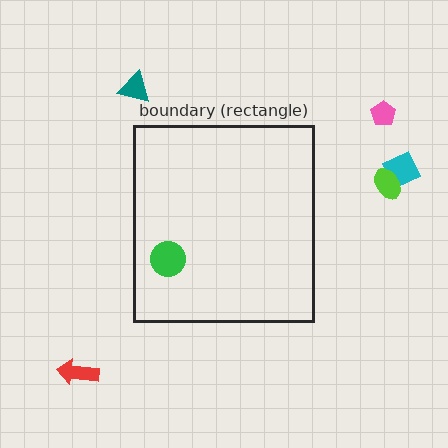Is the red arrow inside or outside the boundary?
Outside.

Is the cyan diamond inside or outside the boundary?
Outside.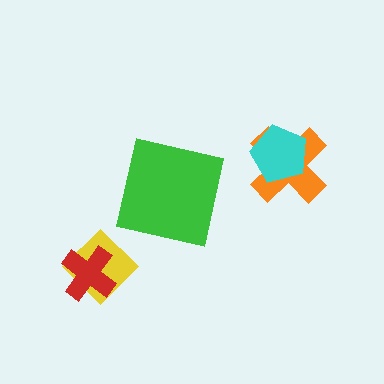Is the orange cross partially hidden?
Yes, it is partially covered by another shape.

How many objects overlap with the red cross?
1 object overlaps with the red cross.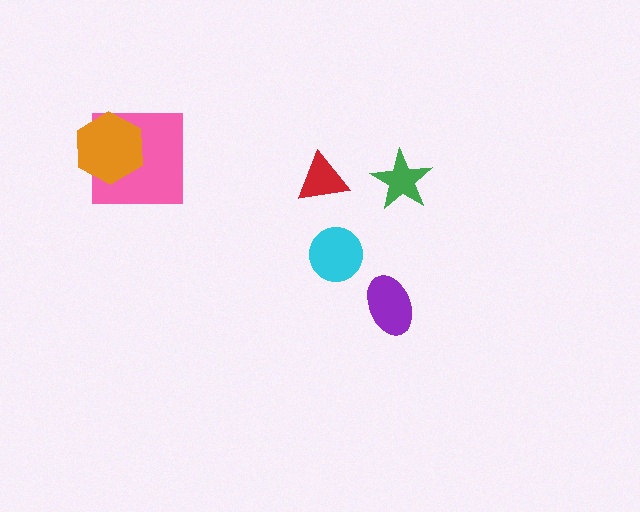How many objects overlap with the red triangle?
0 objects overlap with the red triangle.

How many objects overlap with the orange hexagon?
1 object overlaps with the orange hexagon.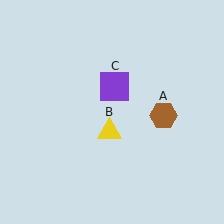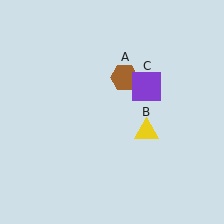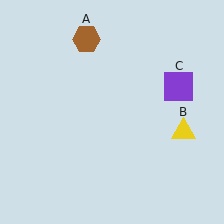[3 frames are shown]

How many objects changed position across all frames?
3 objects changed position: brown hexagon (object A), yellow triangle (object B), purple square (object C).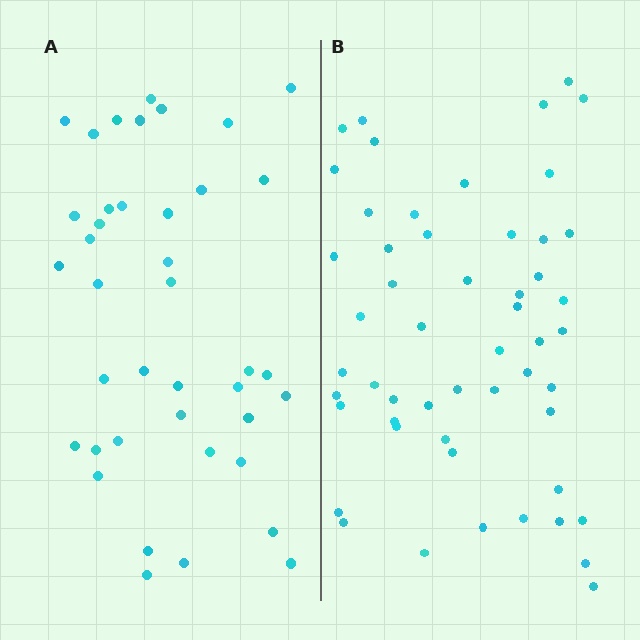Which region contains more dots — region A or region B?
Region B (the right region) has more dots.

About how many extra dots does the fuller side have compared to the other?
Region B has approximately 15 more dots than region A.